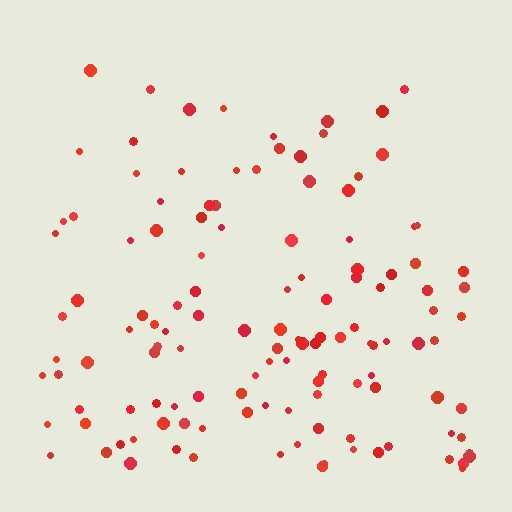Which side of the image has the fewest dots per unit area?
The top.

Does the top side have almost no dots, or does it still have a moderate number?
Still a moderate number, just noticeably fewer than the bottom.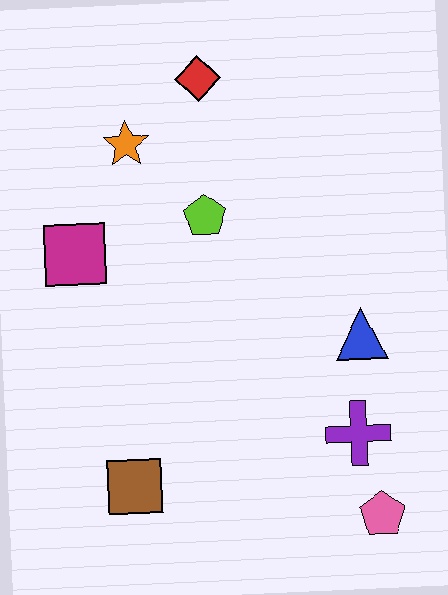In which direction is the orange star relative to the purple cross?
The orange star is above the purple cross.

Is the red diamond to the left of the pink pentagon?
Yes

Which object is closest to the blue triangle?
The purple cross is closest to the blue triangle.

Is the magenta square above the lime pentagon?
No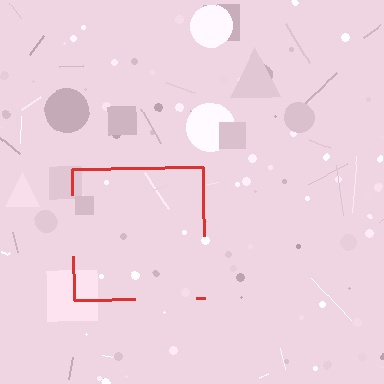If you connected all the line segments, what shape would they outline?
They would outline a square.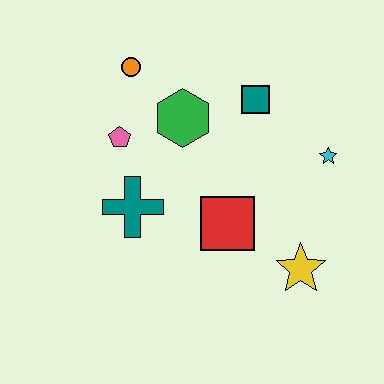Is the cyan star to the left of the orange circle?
No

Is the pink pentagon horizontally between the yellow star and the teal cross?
No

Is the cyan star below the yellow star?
No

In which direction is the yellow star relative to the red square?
The yellow star is to the right of the red square.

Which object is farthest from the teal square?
The yellow star is farthest from the teal square.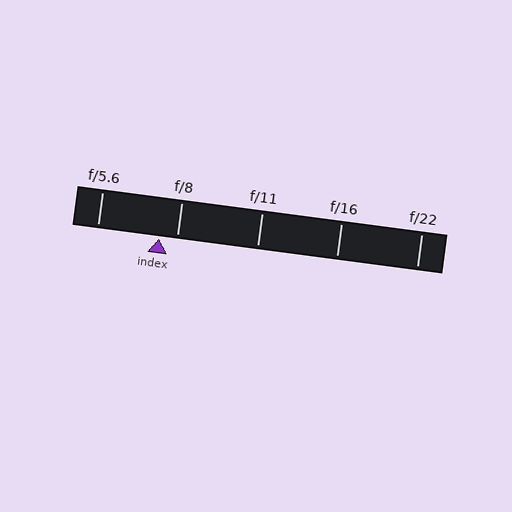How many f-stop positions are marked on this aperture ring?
There are 5 f-stop positions marked.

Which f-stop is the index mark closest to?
The index mark is closest to f/8.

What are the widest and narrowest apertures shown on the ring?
The widest aperture shown is f/5.6 and the narrowest is f/22.